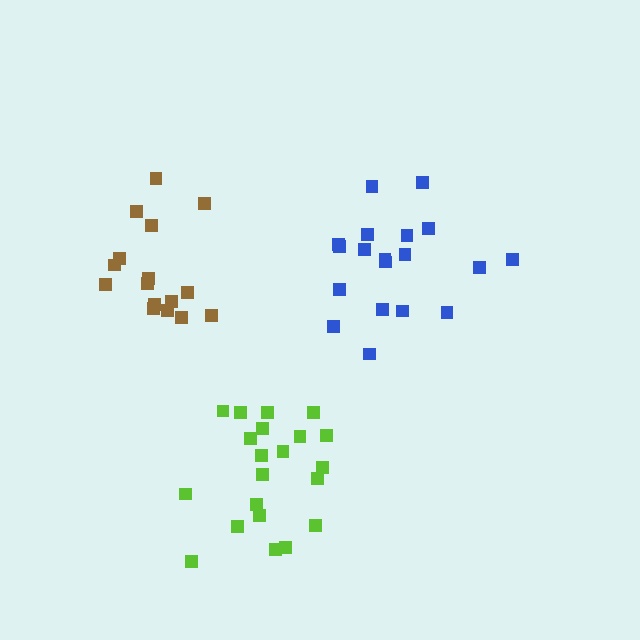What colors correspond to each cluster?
The clusters are colored: brown, blue, lime.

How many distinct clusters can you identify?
There are 3 distinct clusters.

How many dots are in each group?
Group 1: 16 dots, Group 2: 19 dots, Group 3: 21 dots (56 total).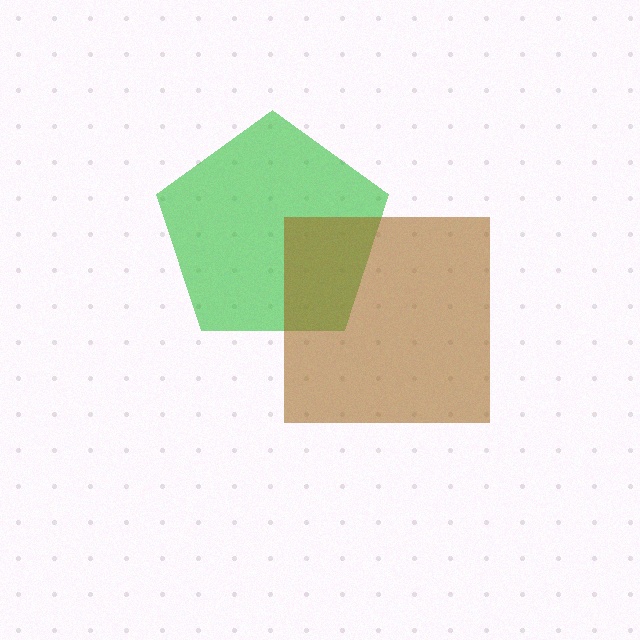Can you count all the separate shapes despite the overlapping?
Yes, there are 2 separate shapes.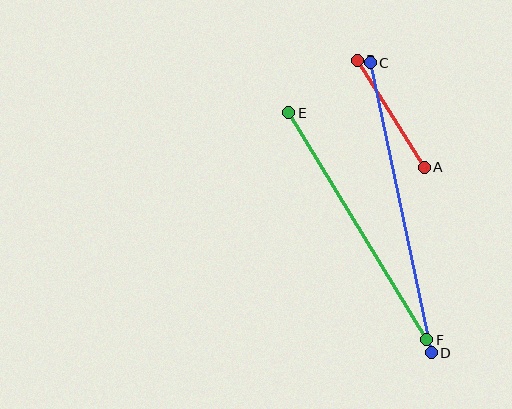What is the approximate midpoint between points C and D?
The midpoint is at approximately (401, 208) pixels.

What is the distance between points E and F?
The distance is approximately 266 pixels.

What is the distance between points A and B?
The distance is approximately 127 pixels.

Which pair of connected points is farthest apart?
Points C and D are farthest apart.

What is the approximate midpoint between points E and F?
The midpoint is at approximately (358, 226) pixels.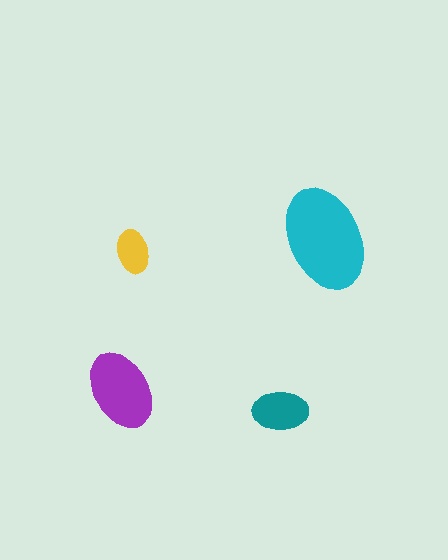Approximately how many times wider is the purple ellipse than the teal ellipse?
About 1.5 times wider.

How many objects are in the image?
There are 4 objects in the image.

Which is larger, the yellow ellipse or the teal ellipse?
The teal one.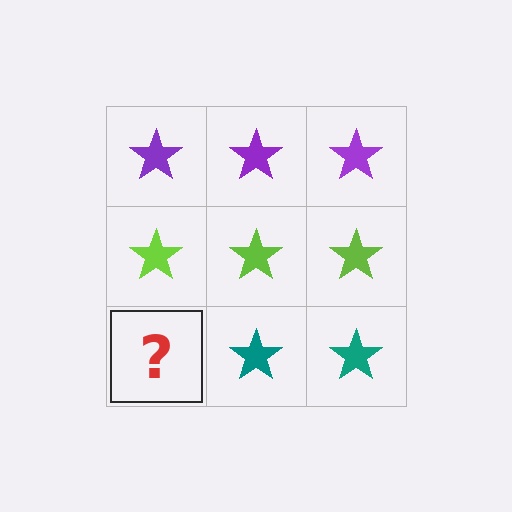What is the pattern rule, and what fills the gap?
The rule is that each row has a consistent color. The gap should be filled with a teal star.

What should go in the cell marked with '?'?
The missing cell should contain a teal star.